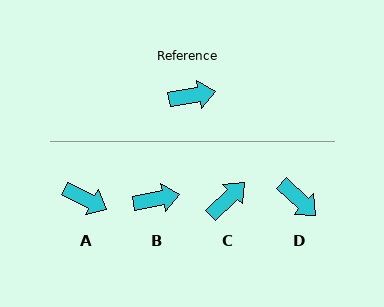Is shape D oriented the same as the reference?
No, it is off by about 53 degrees.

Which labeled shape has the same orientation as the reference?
B.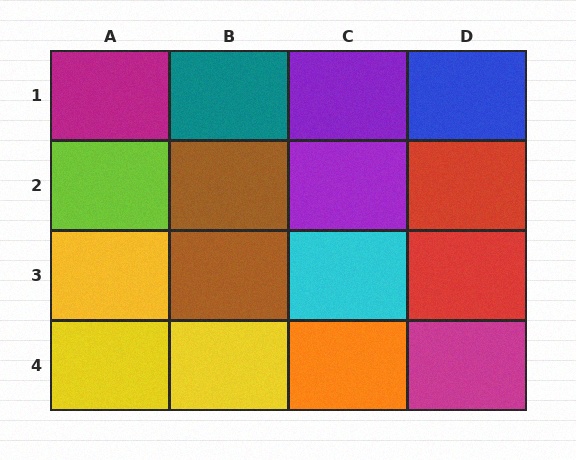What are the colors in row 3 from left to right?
Yellow, brown, cyan, red.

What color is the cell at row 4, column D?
Magenta.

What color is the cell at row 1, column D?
Blue.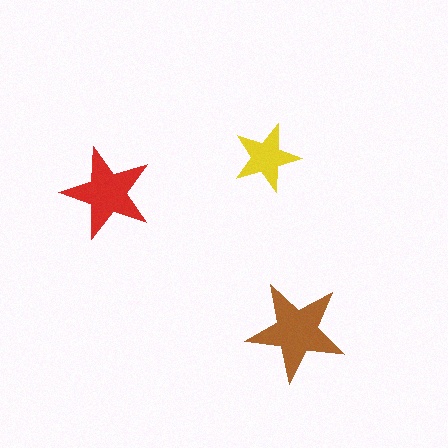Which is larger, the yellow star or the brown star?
The brown one.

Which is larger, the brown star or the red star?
The brown one.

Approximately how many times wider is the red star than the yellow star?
About 1.5 times wider.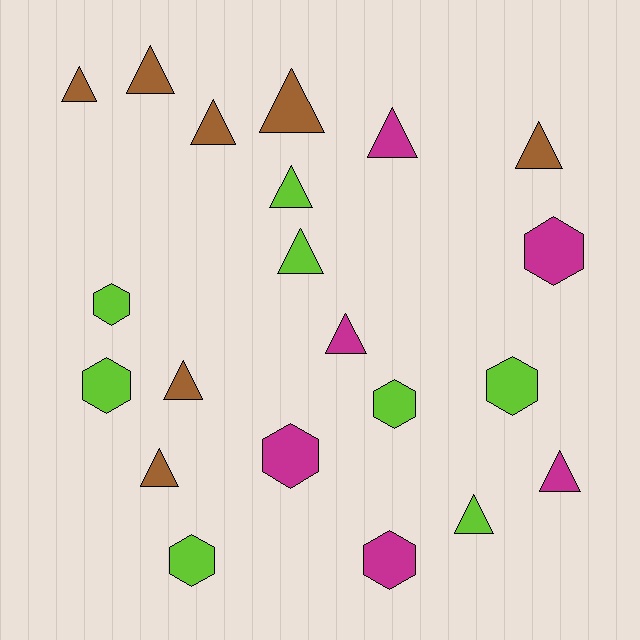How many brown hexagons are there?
There are no brown hexagons.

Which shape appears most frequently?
Triangle, with 13 objects.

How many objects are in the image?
There are 21 objects.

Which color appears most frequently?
Lime, with 8 objects.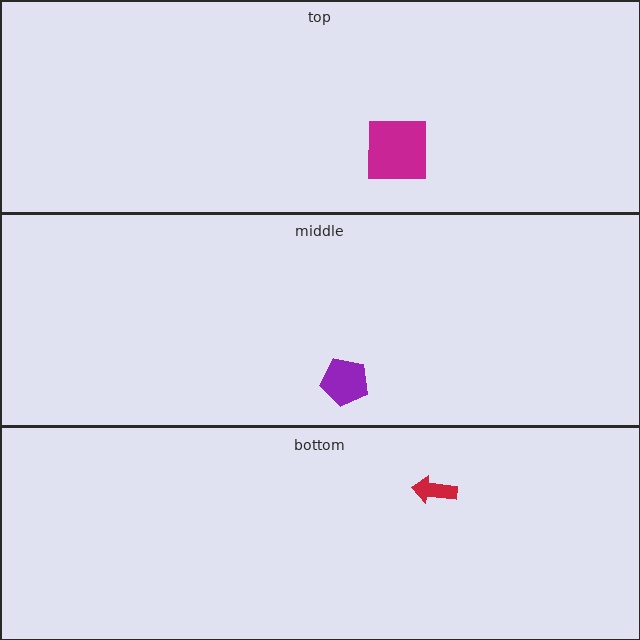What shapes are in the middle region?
The purple pentagon.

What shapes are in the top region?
The magenta square.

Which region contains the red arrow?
The bottom region.